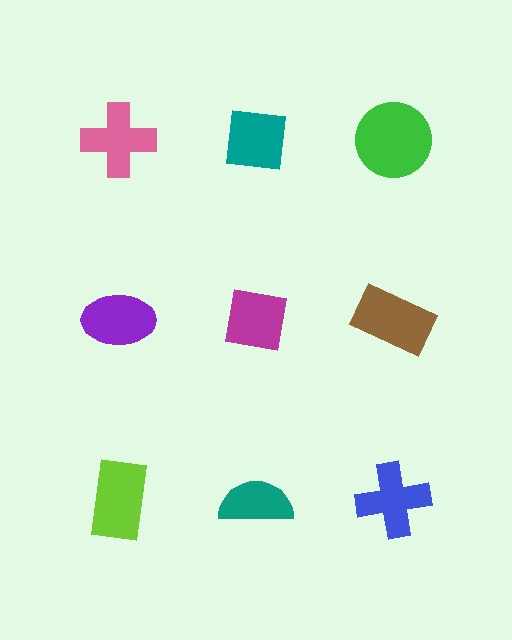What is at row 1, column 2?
A teal square.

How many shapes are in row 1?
3 shapes.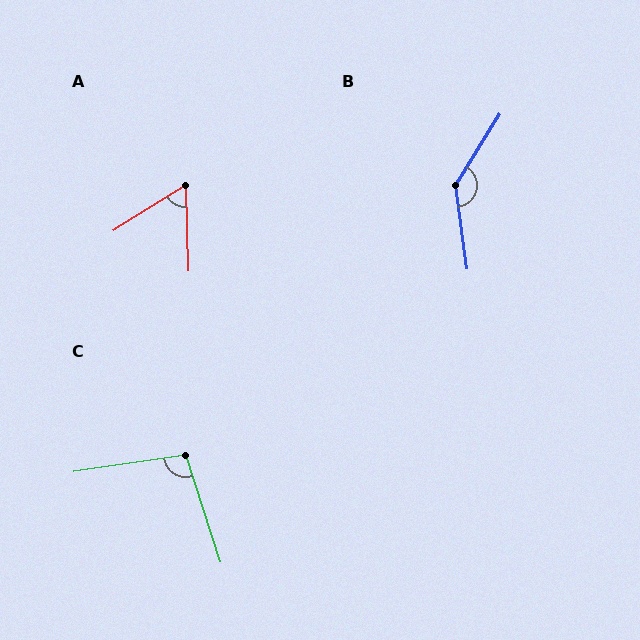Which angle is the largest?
B, at approximately 141 degrees.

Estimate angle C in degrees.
Approximately 99 degrees.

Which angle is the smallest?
A, at approximately 60 degrees.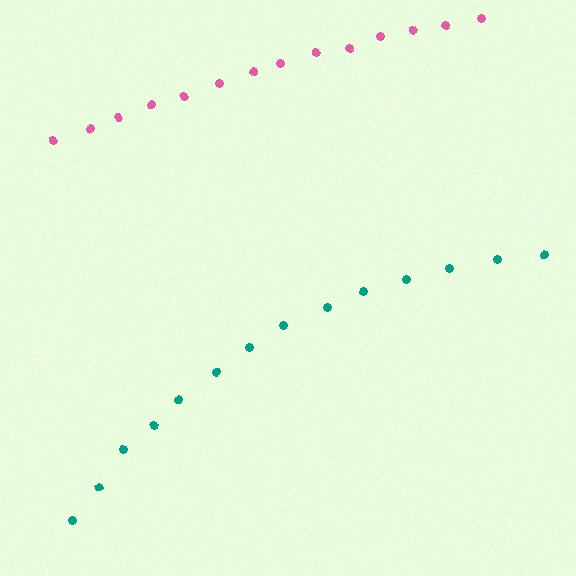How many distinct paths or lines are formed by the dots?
There are 2 distinct paths.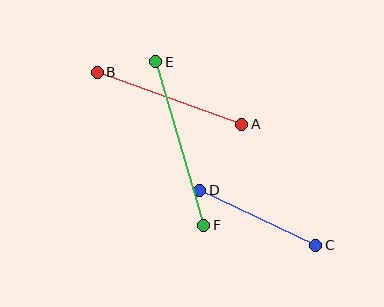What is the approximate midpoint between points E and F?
The midpoint is at approximately (180, 143) pixels.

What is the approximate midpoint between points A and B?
The midpoint is at approximately (169, 98) pixels.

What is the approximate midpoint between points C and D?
The midpoint is at approximately (258, 218) pixels.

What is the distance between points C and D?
The distance is approximately 129 pixels.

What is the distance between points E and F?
The distance is approximately 170 pixels.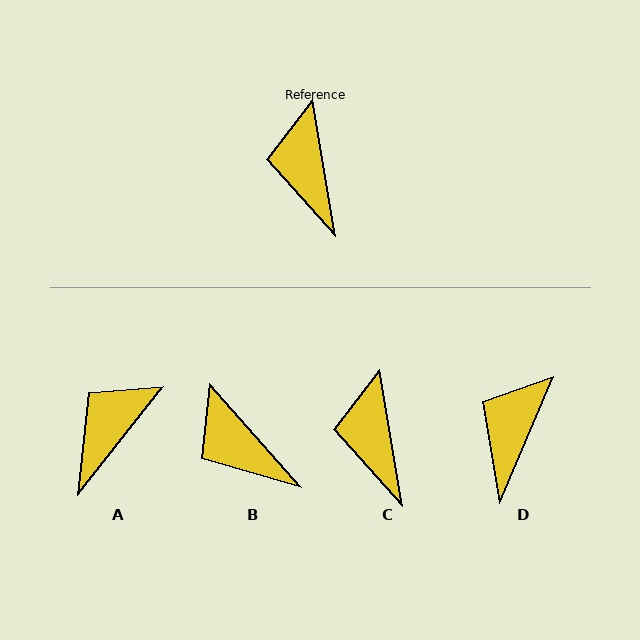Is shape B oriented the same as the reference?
No, it is off by about 32 degrees.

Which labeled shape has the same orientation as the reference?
C.